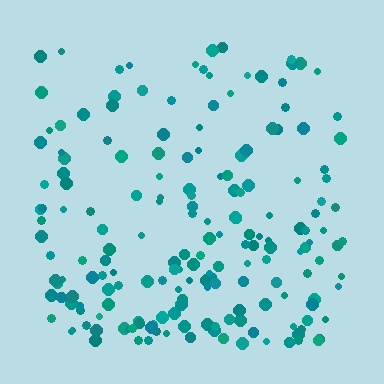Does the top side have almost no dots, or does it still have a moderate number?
Still a moderate number, just noticeably fewer than the bottom.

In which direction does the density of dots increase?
From top to bottom, with the bottom side densest.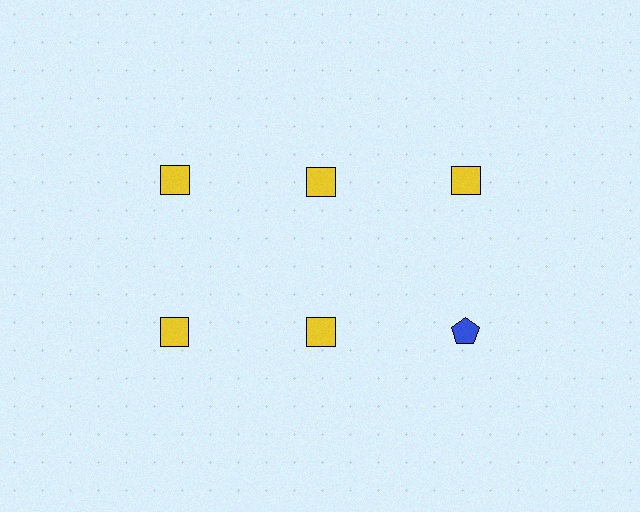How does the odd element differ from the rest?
It differs in both color (blue instead of yellow) and shape (pentagon instead of square).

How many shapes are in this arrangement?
There are 6 shapes arranged in a grid pattern.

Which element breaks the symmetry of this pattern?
The blue pentagon in the second row, center column breaks the symmetry. All other shapes are yellow squares.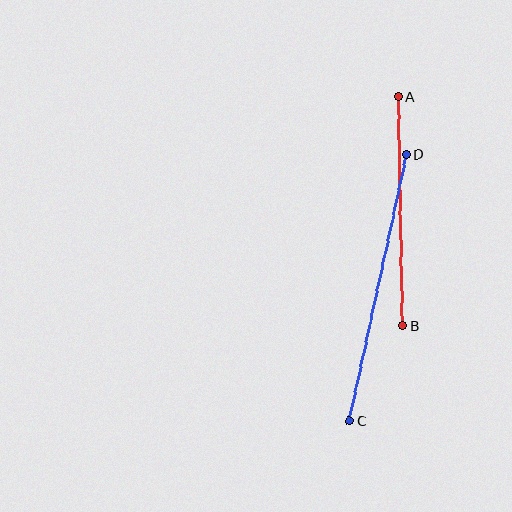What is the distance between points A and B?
The distance is approximately 229 pixels.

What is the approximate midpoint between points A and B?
The midpoint is at approximately (400, 212) pixels.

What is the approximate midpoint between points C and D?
The midpoint is at approximately (378, 288) pixels.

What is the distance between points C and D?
The distance is approximately 273 pixels.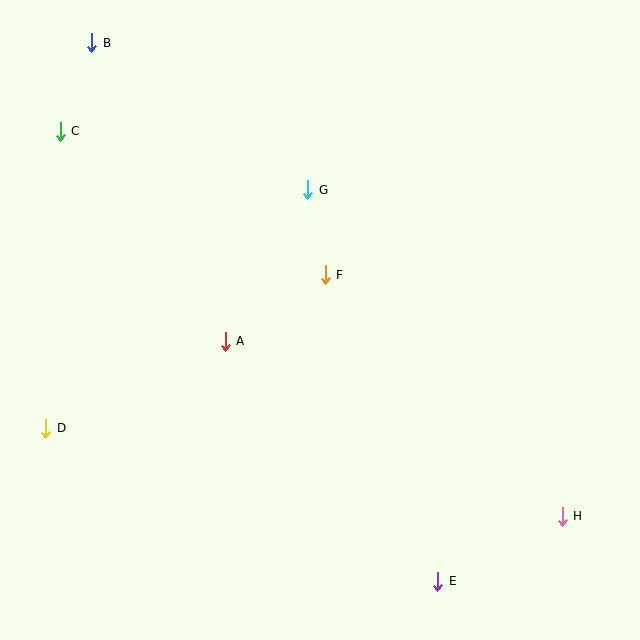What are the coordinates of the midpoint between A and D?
The midpoint between A and D is at (135, 385).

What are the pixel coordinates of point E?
Point E is at (438, 581).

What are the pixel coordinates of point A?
Point A is at (225, 341).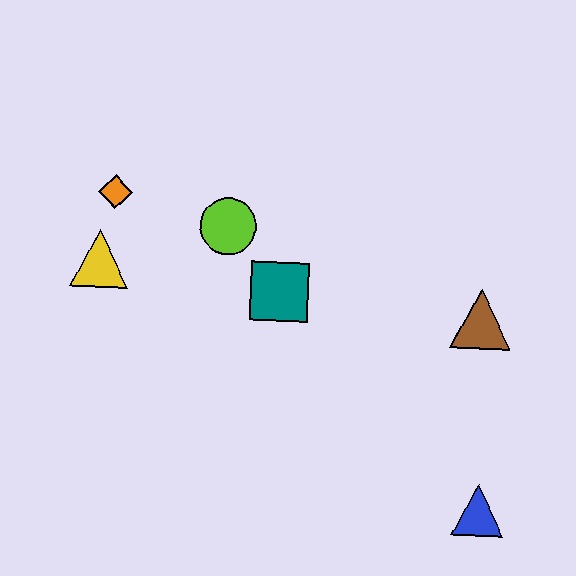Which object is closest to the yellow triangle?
The orange diamond is closest to the yellow triangle.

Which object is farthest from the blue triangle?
The orange diamond is farthest from the blue triangle.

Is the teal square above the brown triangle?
Yes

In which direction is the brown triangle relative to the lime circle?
The brown triangle is to the right of the lime circle.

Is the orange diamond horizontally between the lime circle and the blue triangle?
No